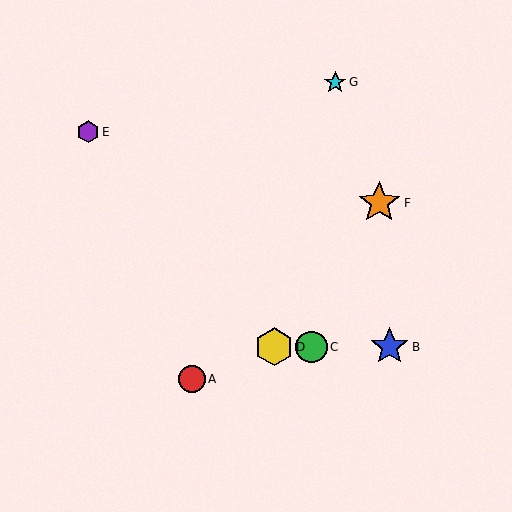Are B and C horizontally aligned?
Yes, both are at y≈347.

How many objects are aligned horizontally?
3 objects (B, C, D) are aligned horizontally.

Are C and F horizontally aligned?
No, C is at y≈347 and F is at y≈203.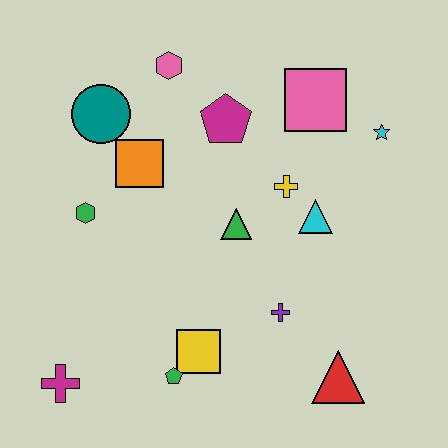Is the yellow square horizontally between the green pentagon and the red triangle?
Yes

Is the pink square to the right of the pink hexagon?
Yes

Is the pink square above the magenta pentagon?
Yes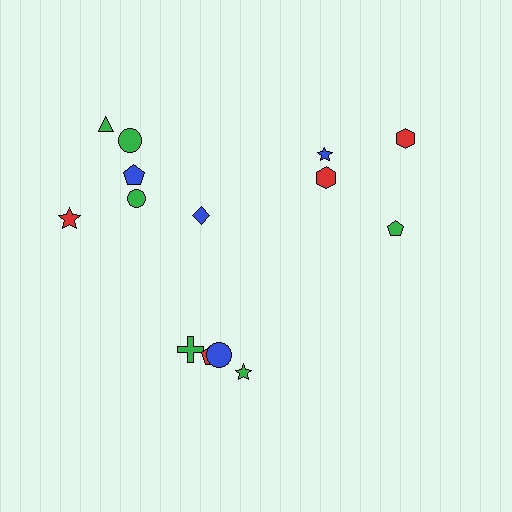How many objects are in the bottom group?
There are 4 objects.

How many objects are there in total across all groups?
There are 14 objects.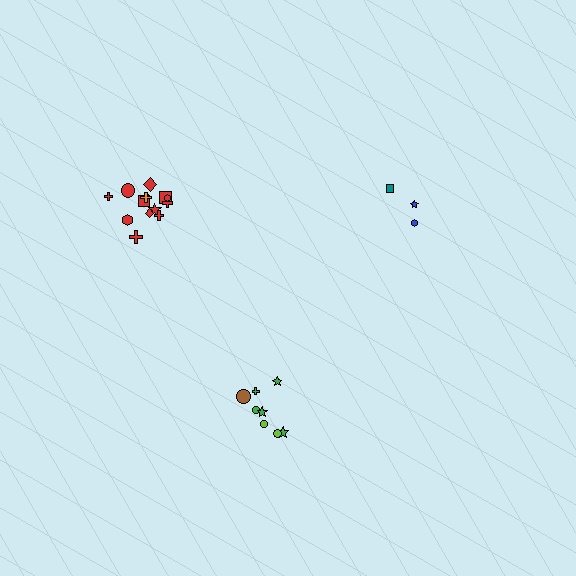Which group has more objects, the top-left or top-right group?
The top-left group.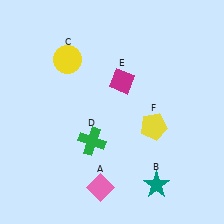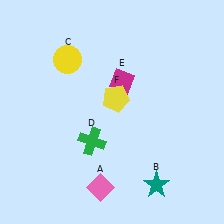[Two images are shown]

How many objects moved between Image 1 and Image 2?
1 object moved between the two images.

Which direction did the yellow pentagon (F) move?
The yellow pentagon (F) moved left.